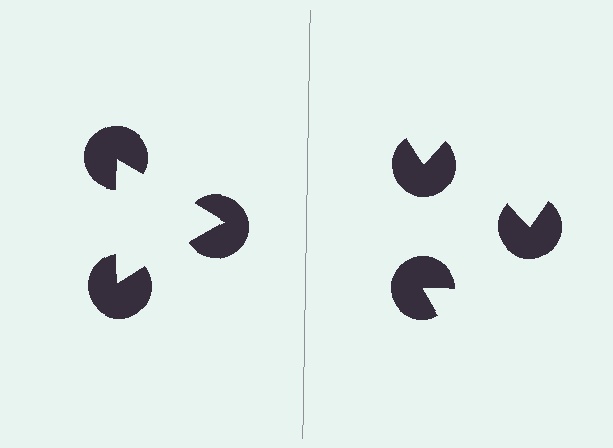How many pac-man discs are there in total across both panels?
6 — 3 on each side.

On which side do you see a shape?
An illusory triangle appears on the left side. On the right side the wedge cuts are rotated, so no coherent shape forms.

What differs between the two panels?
The pac-man discs are positioned identically on both sides; only the wedge orientations differ. On the left they align to a triangle; on the right they are misaligned.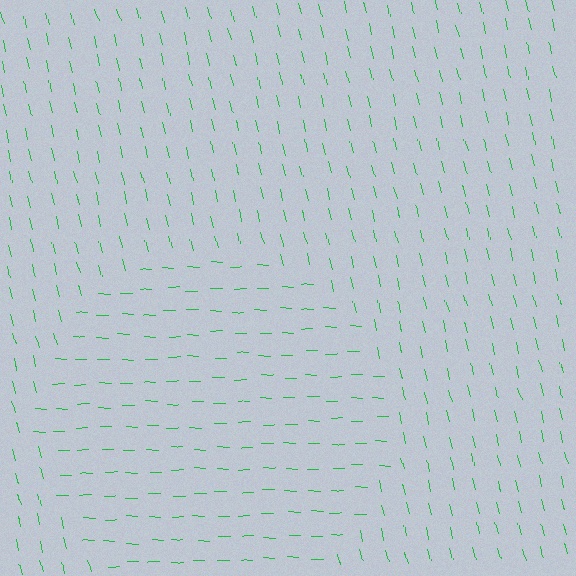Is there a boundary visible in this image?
Yes, there is a texture boundary formed by a change in line orientation.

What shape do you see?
I see a circle.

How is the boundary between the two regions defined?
The boundary is defined purely by a change in line orientation (approximately 75 degrees difference). All lines are the same color and thickness.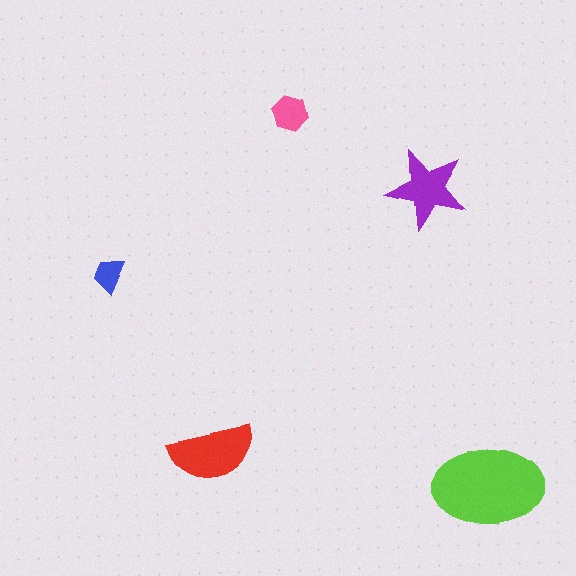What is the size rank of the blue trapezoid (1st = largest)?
5th.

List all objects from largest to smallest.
The lime ellipse, the red semicircle, the purple star, the pink hexagon, the blue trapezoid.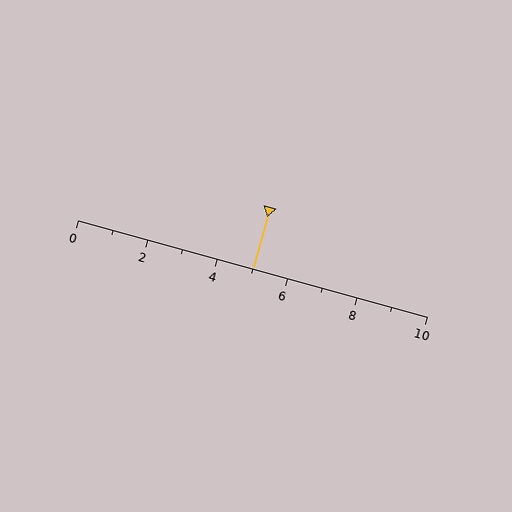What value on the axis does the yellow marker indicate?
The marker indicates approximately 5.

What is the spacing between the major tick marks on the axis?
The major ticks are spaced 2 apart.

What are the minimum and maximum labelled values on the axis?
The axis runs from 0 to 10.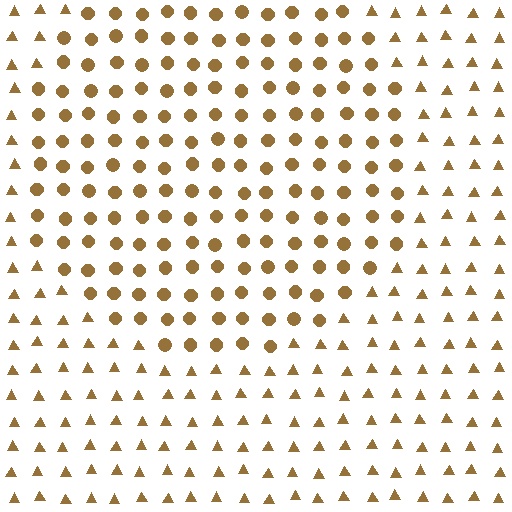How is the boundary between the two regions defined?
The boundary is defined by a change in element shape: circles inside vs. triangles outside. All elements share the same color and spacing.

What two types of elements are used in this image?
The image uses circles inside the circle region and triangles outside it.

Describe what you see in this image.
The image is filled with small brown elements arranged in a uniform grid. A circle-shaped region contains circles, while the surrounding area contains triangles. The boundary is defined purely by the change in element shape.